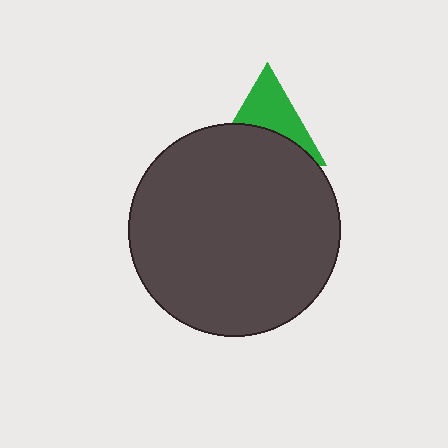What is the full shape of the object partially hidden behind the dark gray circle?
The partially hidden object is a green triangle.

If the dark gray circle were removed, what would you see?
You would see the complete green triangle.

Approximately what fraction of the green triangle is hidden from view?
Roughly 51% of the green triangle is hidden behind the dark gray circle.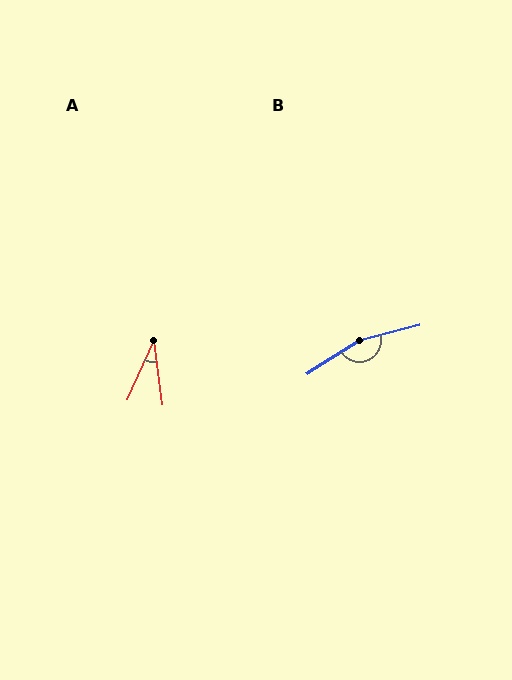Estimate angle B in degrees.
Approximately 162 degrees.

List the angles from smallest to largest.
A (31°), B (162°).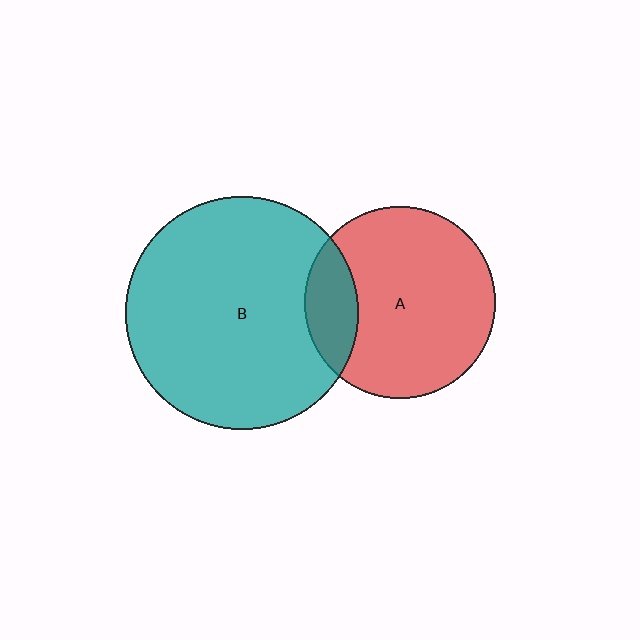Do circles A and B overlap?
Yes.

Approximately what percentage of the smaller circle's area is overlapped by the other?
Approximately 20%.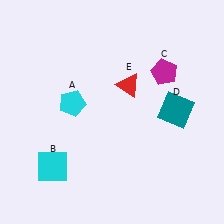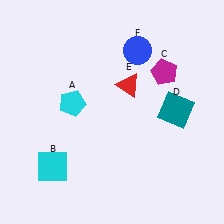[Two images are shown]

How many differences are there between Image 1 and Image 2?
There is 1 difference between the two images.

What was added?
A blue circle (F) was added in Image 2.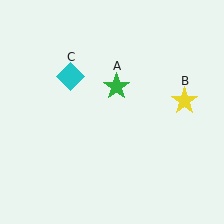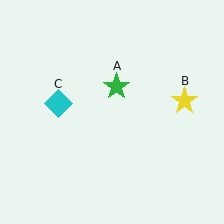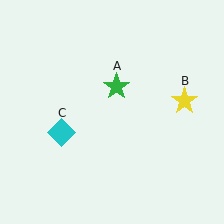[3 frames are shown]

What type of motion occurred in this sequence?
The cyan diamond (object C) rotated counterclockwise around the center of the scene.